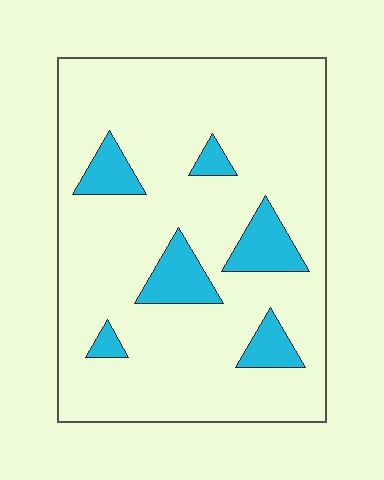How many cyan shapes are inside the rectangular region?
6.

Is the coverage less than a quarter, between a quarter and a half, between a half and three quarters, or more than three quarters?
Less than a quarter.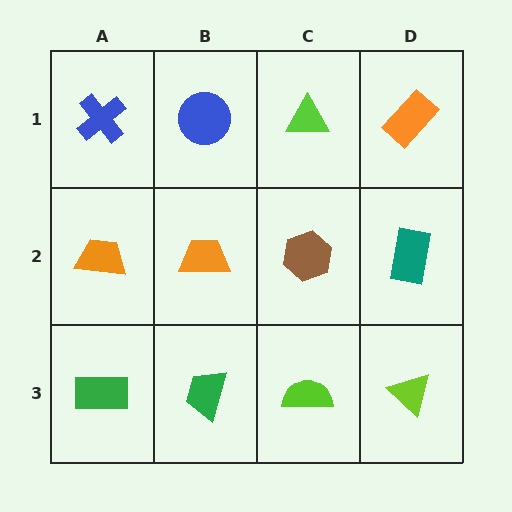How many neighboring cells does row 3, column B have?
3.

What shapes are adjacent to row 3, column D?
A teal rectangle (row 2, column D), a lime semicircle (row 3, column C).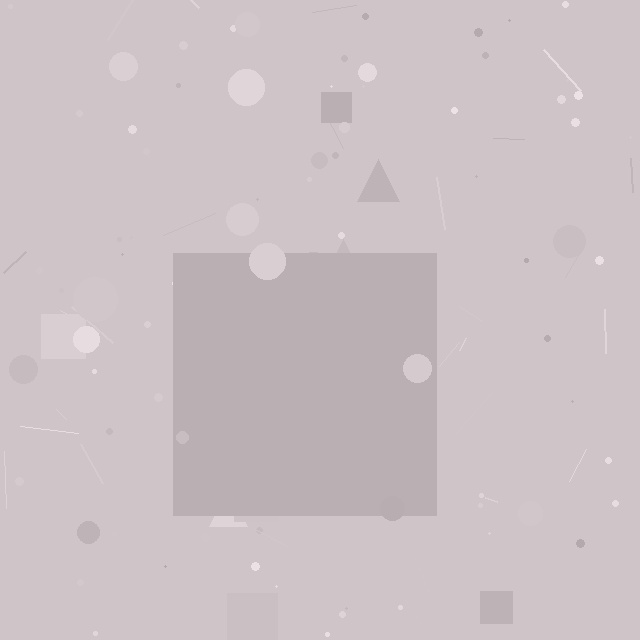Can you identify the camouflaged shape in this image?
The camouflaged shape is a square.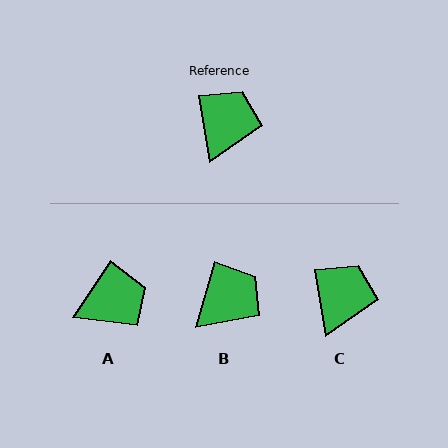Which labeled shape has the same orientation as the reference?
C.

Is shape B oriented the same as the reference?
No, it is off by about 25 degrees.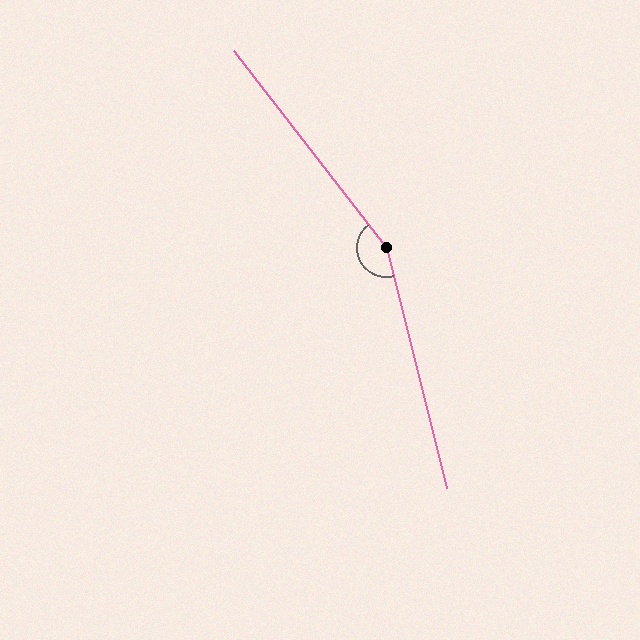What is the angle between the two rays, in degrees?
Approximately 156 degrees.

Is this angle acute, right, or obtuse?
It is obtuse.